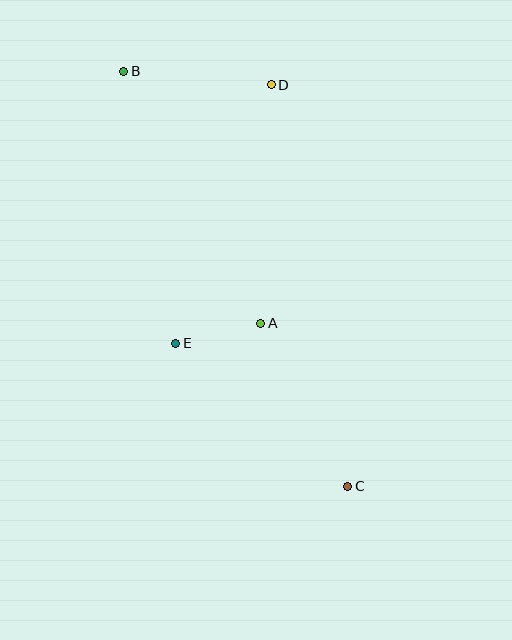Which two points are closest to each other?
Points A and E are closest to each other.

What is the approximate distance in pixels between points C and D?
The distance between C and D is approximately 409 pixels.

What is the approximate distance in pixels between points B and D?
The distance between B and D is approximately 148 pixels.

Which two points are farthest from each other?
Points B and C are farthest from each other.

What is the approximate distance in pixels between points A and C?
The distance between A and C is approximately 185 pixels.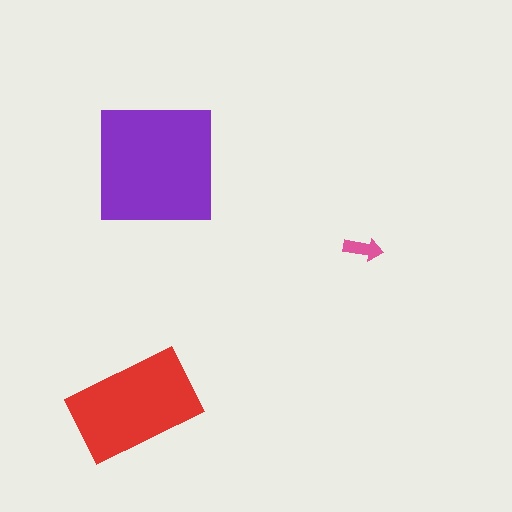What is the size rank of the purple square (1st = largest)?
1st.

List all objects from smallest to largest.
The pink arrow, the red rectangle, the purple square.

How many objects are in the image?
There are 3 objects in the image.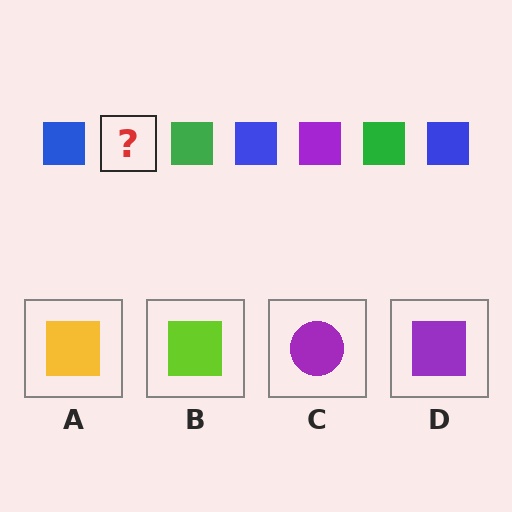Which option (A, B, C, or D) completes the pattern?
D.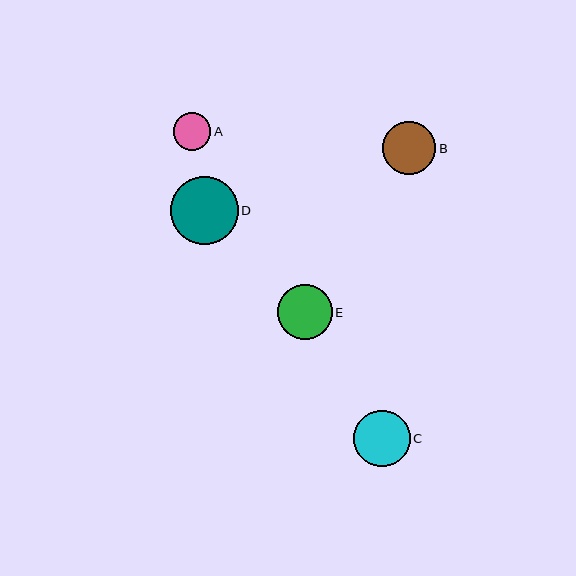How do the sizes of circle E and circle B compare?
Circle E and circle B are approximately the same size.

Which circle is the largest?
Circle D is the largest with a size of approximately 68 pixels.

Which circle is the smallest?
Circle A is the smallest with a size of approximately 37 pixels.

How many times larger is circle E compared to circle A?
Circle E is approximately 1.5 times the size of circle A.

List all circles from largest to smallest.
From largest to smallest: D, C, E, B, A.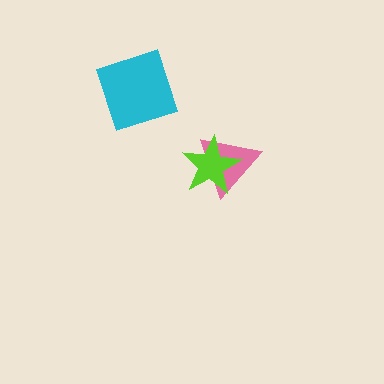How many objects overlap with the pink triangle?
1 object overlaps with the pink triangle.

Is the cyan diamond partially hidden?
No, no other shape covers it.